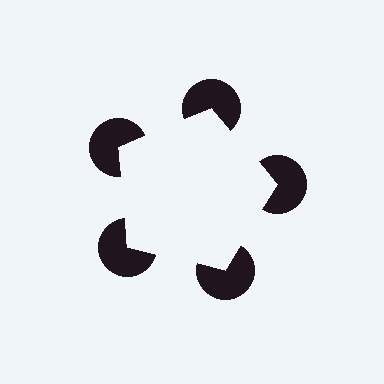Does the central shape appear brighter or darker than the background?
It typically appears slightly brighter than the background, even though no actual brightness change is drawn.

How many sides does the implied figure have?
5 sides.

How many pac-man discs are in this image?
There are 5 — one at each vertex of the illusory pentagon.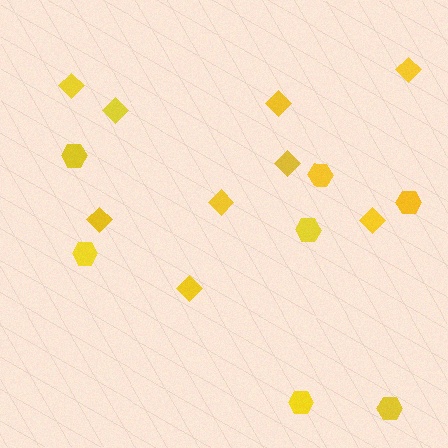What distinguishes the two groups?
There are 2 groups: one group of diamonds (9) and one group of hexagons (7).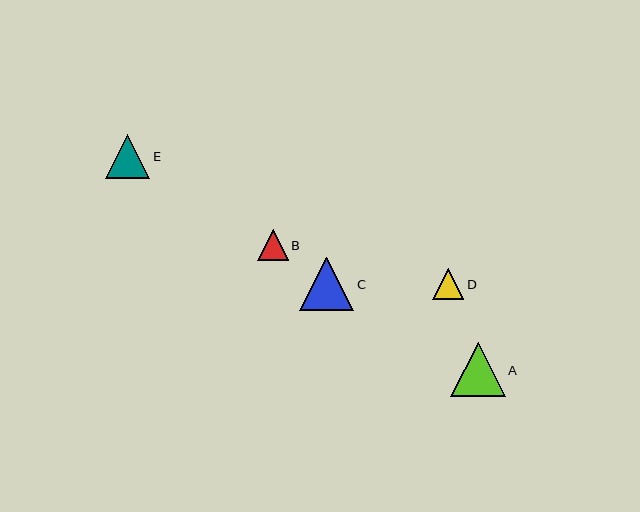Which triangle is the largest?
Triangle A is the largest with a size of approximately 55 pixels.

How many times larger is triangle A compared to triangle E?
Triangle A is approximately 1.2 times the size of triangle E.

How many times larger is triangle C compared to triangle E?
Triangle C is approximately 1.2 times the size of triangle E.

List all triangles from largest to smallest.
From largest to smallest: A, C, E, D, B.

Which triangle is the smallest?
Triangle B is the smallest with a size of approximately 31 pixels.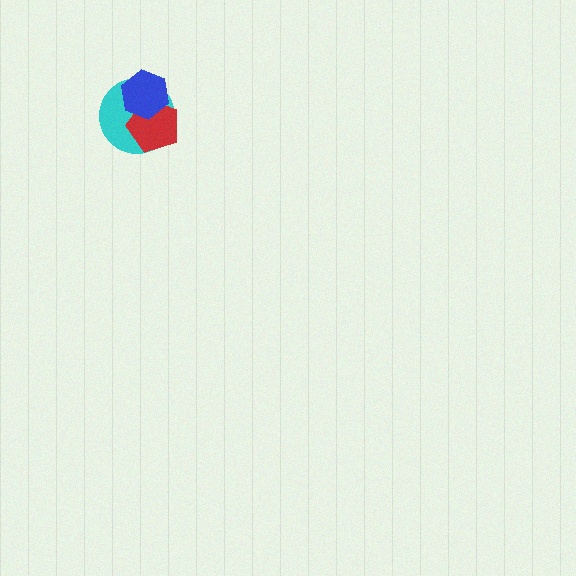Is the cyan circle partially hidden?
Yes, it is partially covered by another shape.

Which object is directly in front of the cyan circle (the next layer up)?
The red pentagon is directly in front of the cyan circle.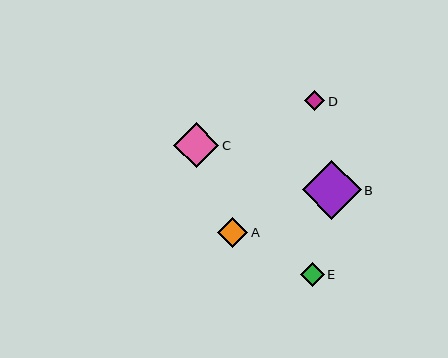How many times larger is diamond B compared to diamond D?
Diamond B is approximately 2.9 times the size of diamond D.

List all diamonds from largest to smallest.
From largest to smallest: B, C, A, E, D.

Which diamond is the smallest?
Diamond D is the smallest with a size of approximately 20 pixels.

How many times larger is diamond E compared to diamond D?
Diamond E is approximately 1.2 times the size of diamond D.